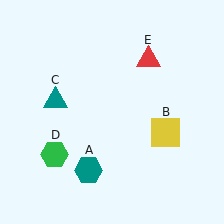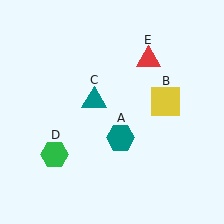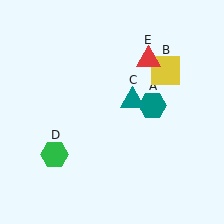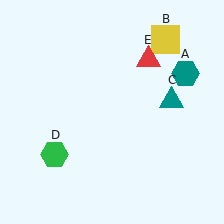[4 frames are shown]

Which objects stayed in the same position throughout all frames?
Green hexagon (object D) and red triangle (object E) remained stationary.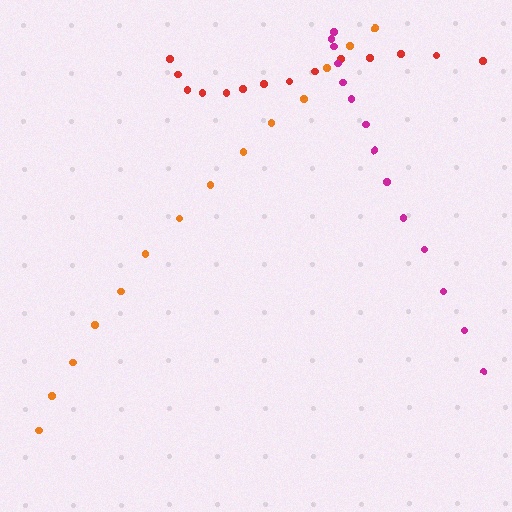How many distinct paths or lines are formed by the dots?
There are 3 distinct paths.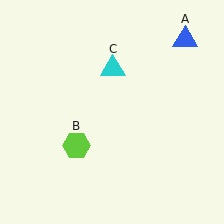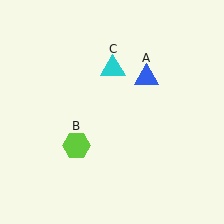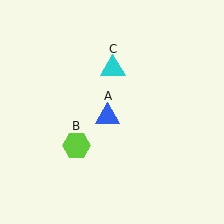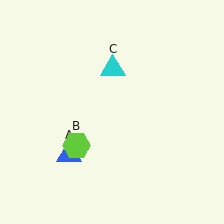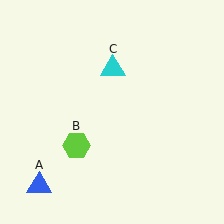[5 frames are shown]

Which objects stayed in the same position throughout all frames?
Lime hexagon (object B) and cyan triangle (object C) remained stationary.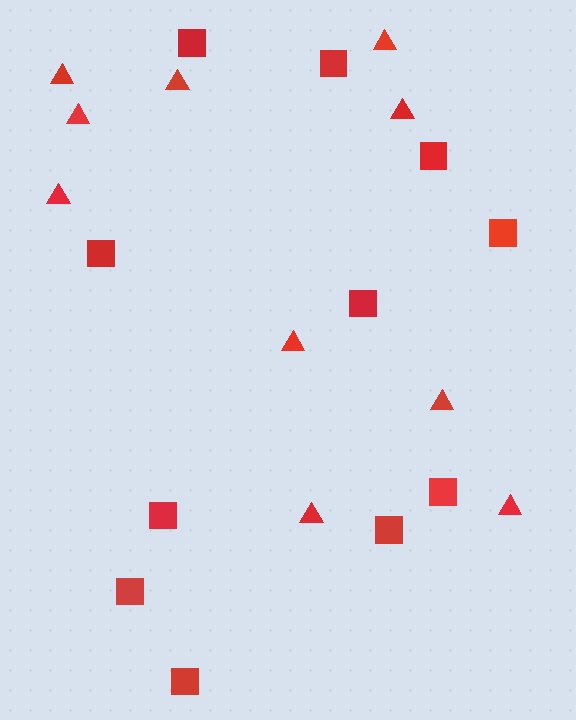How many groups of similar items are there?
There are 2 groups: one group of triangles (10) and one group of squares (11).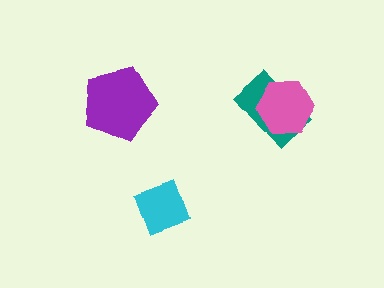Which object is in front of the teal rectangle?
The pink hexagon is in front of the teal rectangle.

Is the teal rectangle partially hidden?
Yes, it is partially covered by another shape.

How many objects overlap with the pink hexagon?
1 object overlaps with the pink hexagon.